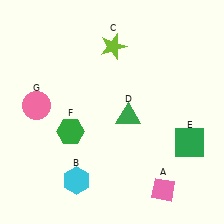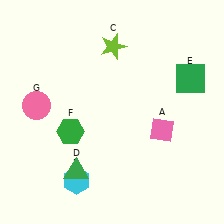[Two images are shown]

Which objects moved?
The objects that moved are: the pink diamond (A), the green triangle (D), the green square (E).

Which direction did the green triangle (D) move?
The green triangle (D) moved down.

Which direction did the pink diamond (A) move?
The pink diamond (A) moved up.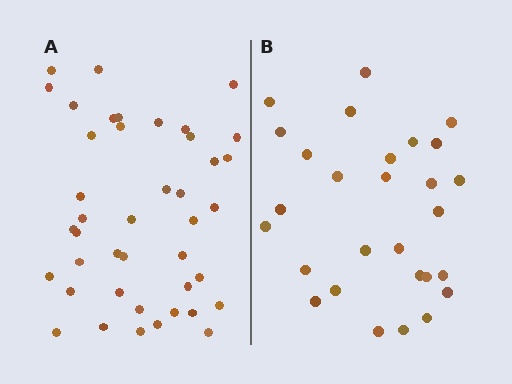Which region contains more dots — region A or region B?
Region A (the left region) has more dots.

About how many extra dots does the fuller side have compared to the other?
Region A has approximately 15 more dots than region B.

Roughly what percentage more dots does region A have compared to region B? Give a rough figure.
About 50% more.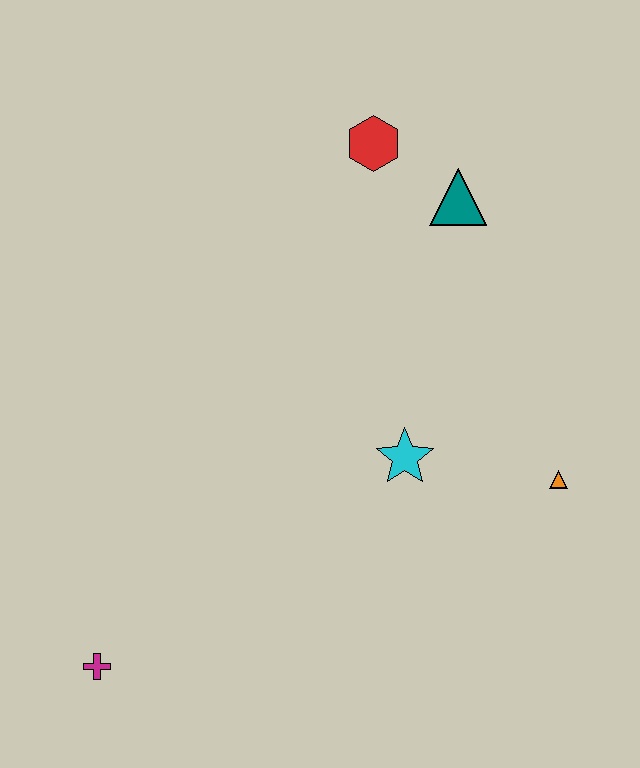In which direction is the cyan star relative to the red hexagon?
The cyan star is below the red hexagon.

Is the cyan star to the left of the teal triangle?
Yes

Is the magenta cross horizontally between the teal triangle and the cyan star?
No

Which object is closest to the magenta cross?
The cyan star is closest to the magenta cross.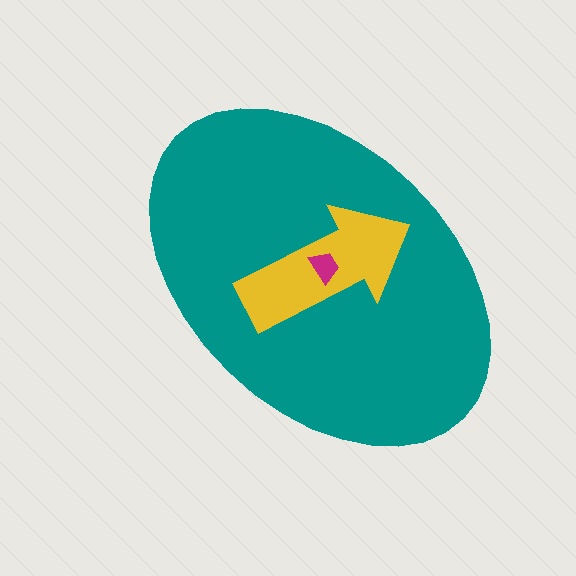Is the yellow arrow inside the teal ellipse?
Yes.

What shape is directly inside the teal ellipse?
The yellow arrow.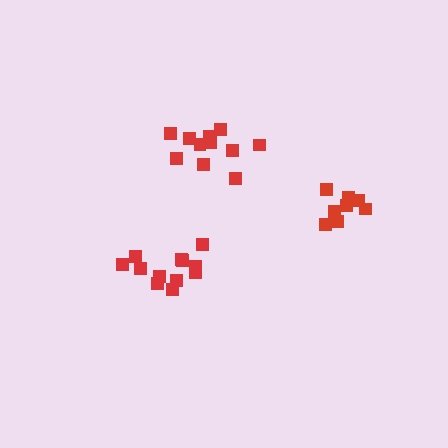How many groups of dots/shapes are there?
There are 3 groups.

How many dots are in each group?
Group 1: 13 dots, Group 2: 11 dots, Group 3: 8 dots (32 total).